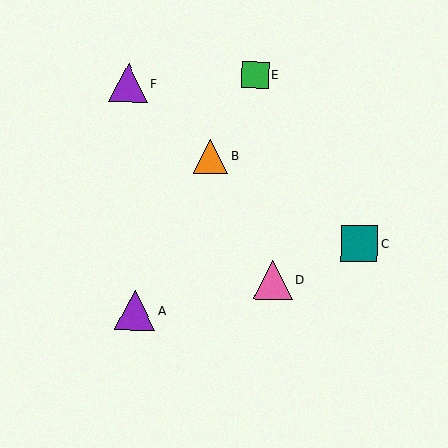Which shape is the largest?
The purple triangle (labeled A) is the largest.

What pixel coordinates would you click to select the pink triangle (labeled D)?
Click at (273, 280) to select the pink triangle D.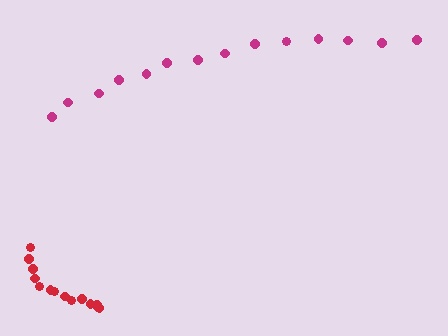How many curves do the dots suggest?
There are 2 distinct paths.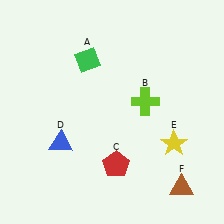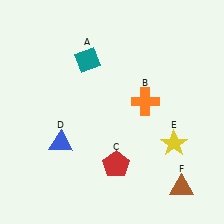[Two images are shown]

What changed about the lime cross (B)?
In Image 1, B is lime. In Image 2, it changed to orange.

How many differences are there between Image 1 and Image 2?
There are 2 differences between the two images.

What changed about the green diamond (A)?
In Image 1, A is green. In Image 2, it changed to teal.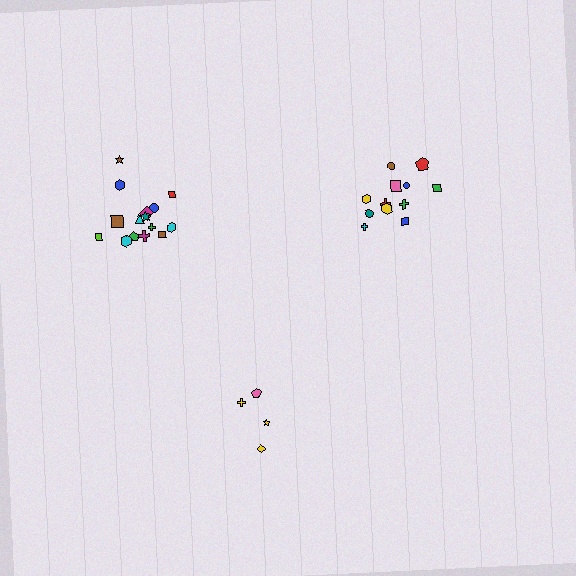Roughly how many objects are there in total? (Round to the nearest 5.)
Roughly 30 objects in total.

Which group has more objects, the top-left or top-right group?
The top-left group.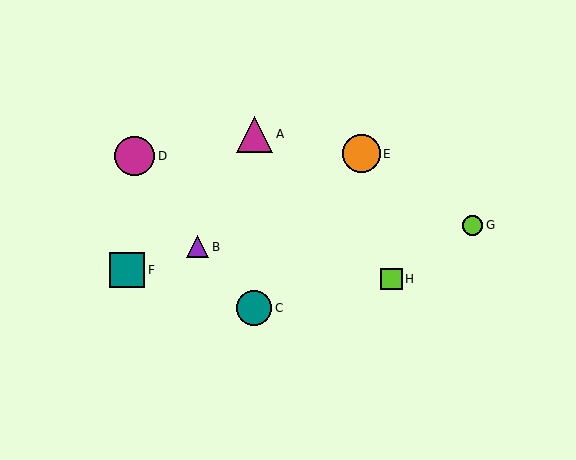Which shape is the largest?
The magenta circle (labeled D) is the largest.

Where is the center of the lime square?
The center of the lime square is at (391, 279).